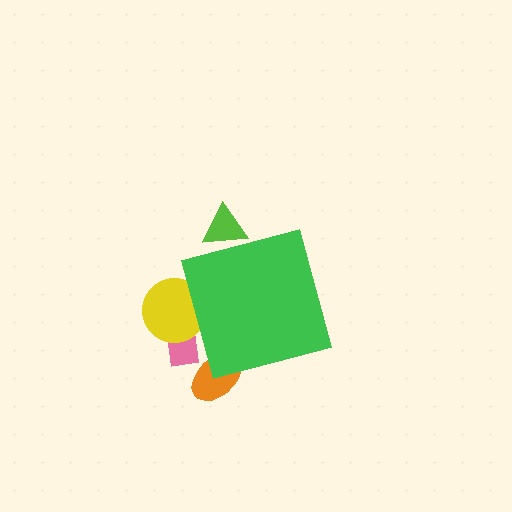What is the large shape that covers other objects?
A green square.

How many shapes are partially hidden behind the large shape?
4 shapes are partially hidden.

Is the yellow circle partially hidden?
Yes, the yellow circle is partially hidden behind the green square.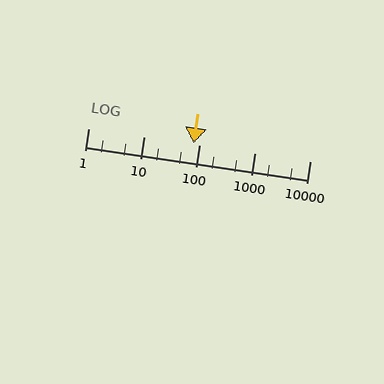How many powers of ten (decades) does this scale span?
The scale spans 4 decades, from 1 to 10000.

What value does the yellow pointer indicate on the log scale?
The pointer indicates approximately 79.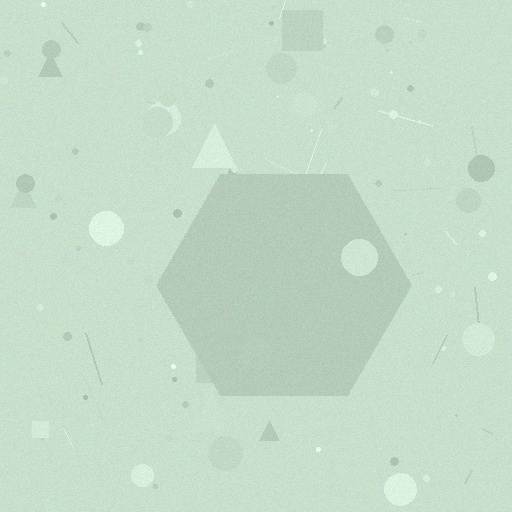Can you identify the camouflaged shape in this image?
The camouflaged shape is a hexagon.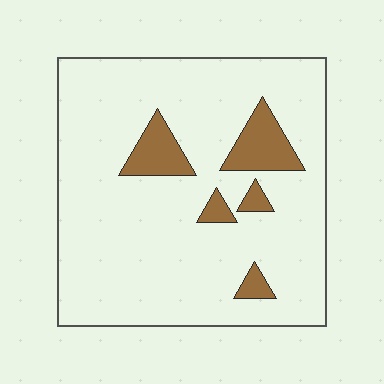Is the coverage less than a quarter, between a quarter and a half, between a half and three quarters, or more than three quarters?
Less than a quarter.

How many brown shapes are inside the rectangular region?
5.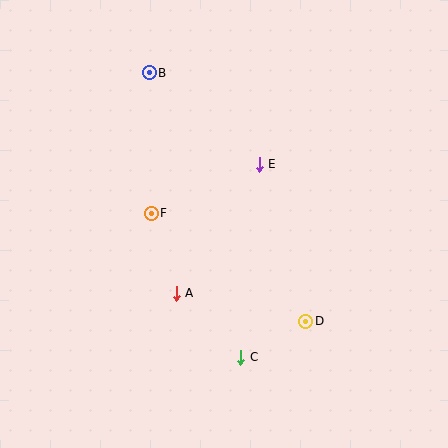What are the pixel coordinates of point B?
Point B is at (149, 73).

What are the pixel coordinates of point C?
Point C is at (241, 357).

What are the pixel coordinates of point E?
Point E is at (259, 164).